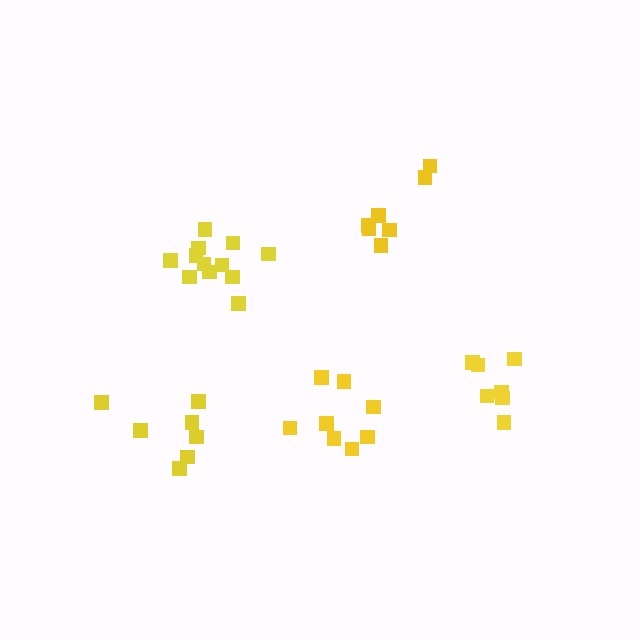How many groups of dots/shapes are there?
There are 5 groups.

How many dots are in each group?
Group 1: 7 dots, Group 2: 7 dots, Group 3: 12 dots, Group 4: 8 dots, Group 5: 7 dots (41 total).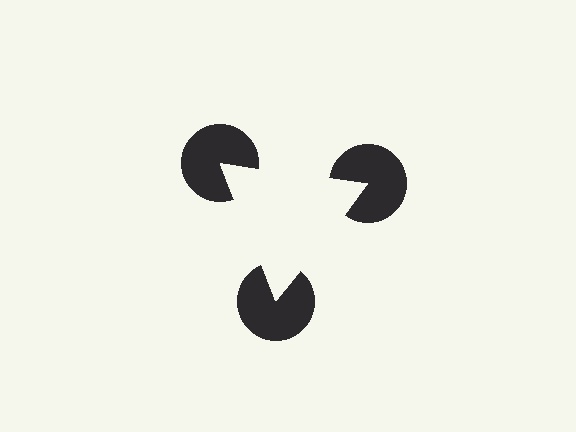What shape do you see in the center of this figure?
An illusory triangle — its edges are inferred from the aligned wedge cuts in the pac-man discs, not physically drawn.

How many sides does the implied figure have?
3 sides.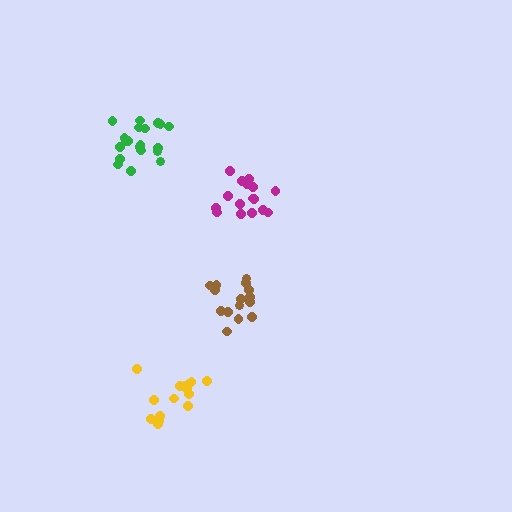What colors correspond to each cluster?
The clusters are colored: magenta, green, yellow, brown.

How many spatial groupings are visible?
There are 4 spatial groupings.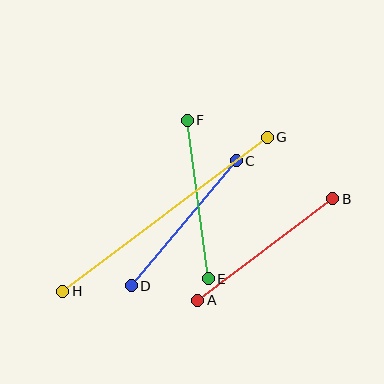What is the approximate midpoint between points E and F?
The midpoint is at approximately (198, 199) pixels.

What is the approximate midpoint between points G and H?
The midpoint is at approximately (165, 214) pixels.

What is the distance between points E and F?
The distance is approximately 160 pixels.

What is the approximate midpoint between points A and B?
The midpoint is at approximately (265, 249) pixels.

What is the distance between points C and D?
The distance is approximately 163 pixels.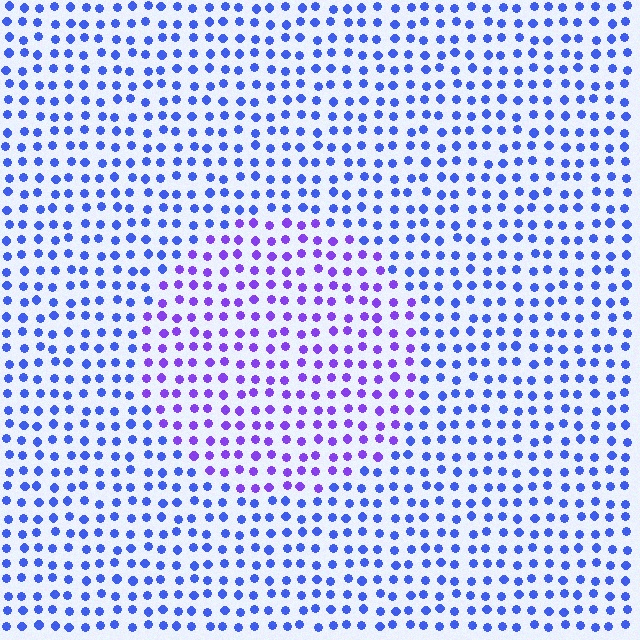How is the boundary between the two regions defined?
The boundary is defined purely by a slight shift in hue (about 36 degrees). Spacing, size, and orientation are identical on both sides.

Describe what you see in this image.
The image is filled with small blue elements in a uniform arrangement. A circle-shaped region is visible where the elements are tinted to a slightly different hue, forming a subtle color boundary.